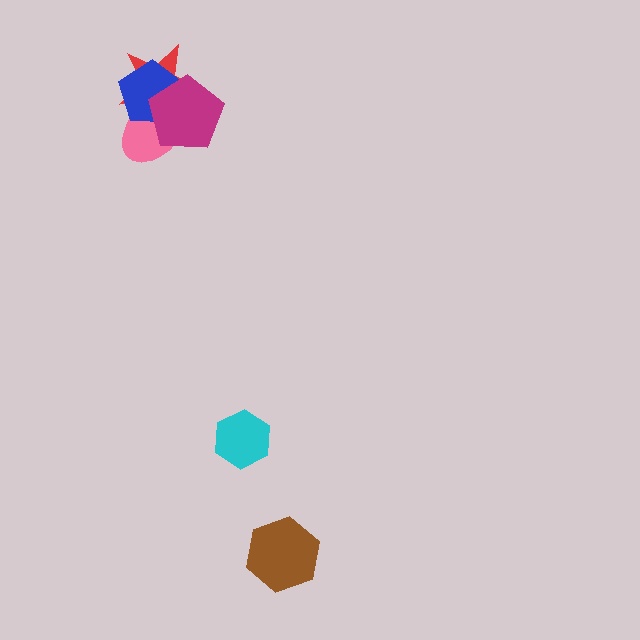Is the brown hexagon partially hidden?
No, no other shape covers it.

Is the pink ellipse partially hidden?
Yes, it is partially covered by another shape.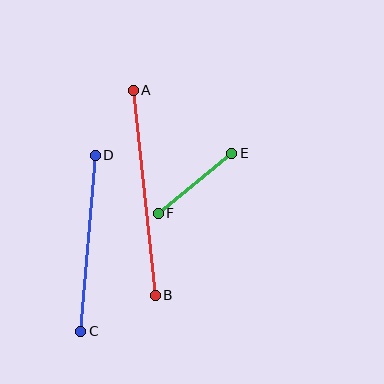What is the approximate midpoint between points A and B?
The midpoint is at approximately (144, 193) pixels.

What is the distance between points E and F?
The distance is approximately 95 pixels.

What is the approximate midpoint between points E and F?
The midpoint is at approximately (195, 183) pixels.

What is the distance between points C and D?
The distance is approximately 176 pixels.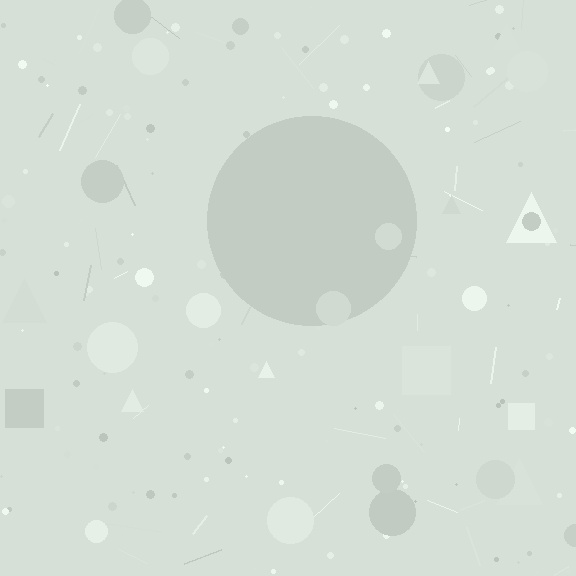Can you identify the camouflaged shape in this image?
The camouflaged shape is a circle.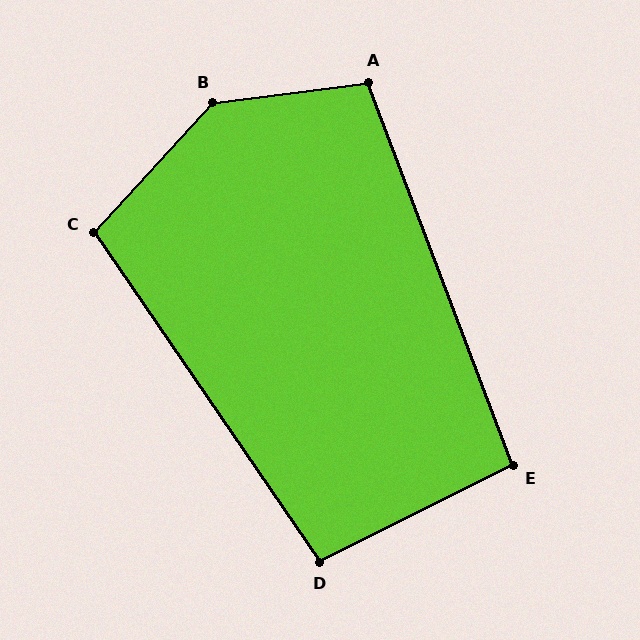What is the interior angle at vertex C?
Approximately 103 degrees (obtuse).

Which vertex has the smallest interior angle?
E, at approximately 96 degrees.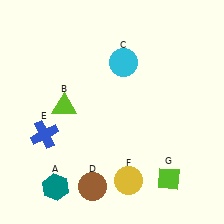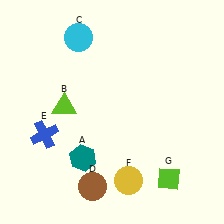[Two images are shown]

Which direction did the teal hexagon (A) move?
The teal hexagon (A) moved up.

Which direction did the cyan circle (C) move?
The cyan circle (C) moved left.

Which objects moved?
The objects that moved are: the teal hexagon (A), the cyan circle (C).